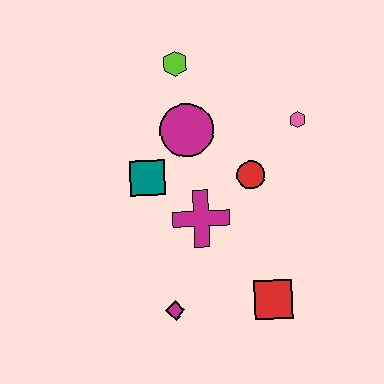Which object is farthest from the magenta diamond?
The lime hexagon is farthest from the magenta diamond.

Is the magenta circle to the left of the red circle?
Yes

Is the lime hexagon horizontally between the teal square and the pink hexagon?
Yes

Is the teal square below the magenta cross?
No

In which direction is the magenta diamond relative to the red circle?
The magenta diamond is below the red circle.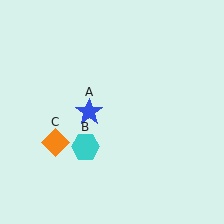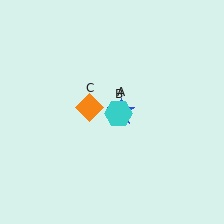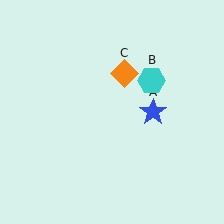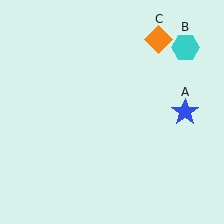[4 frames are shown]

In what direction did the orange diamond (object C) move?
The orange diamond (object C) moved up and to the right.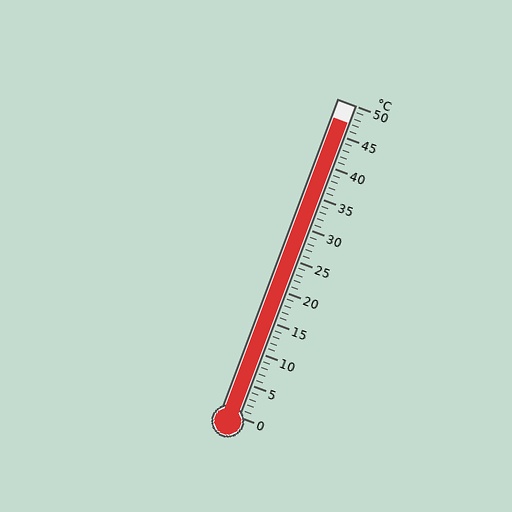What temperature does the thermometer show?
The thermometer shows approximately 47°C.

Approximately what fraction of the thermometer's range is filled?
The thermometer is filled to approximately 95% of its range.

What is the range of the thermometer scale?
The thermometer scale ranges from 0°C to 50°C.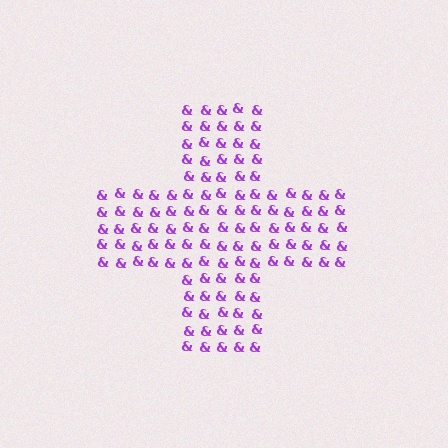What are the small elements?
The small elements are ampersands.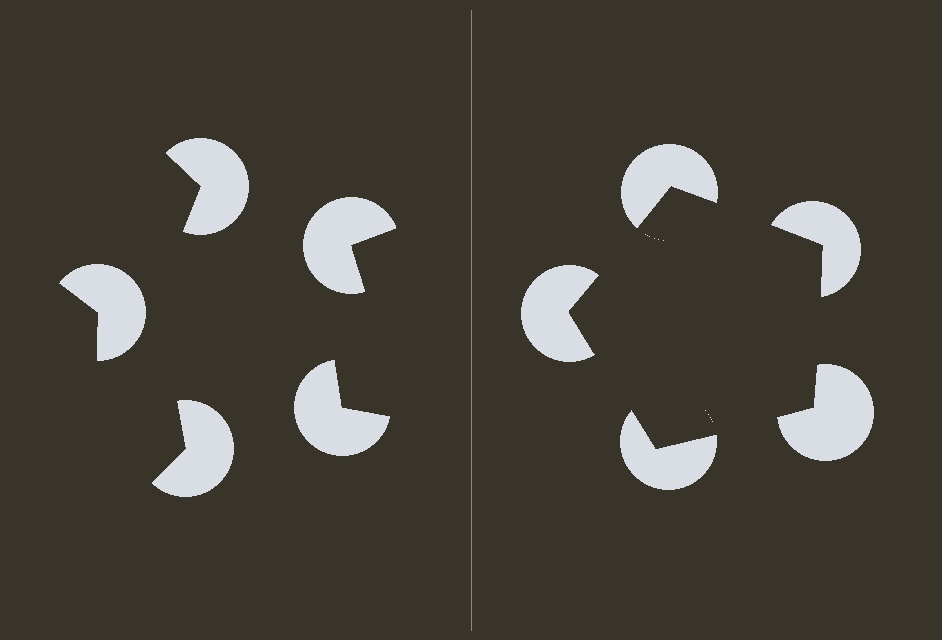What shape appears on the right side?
An illusory pentagon.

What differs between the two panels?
The pac-man discs are positioned identically on both sides; only the wedge orientations differ. On the right they align to a pentagon; on the left they are misaligned.